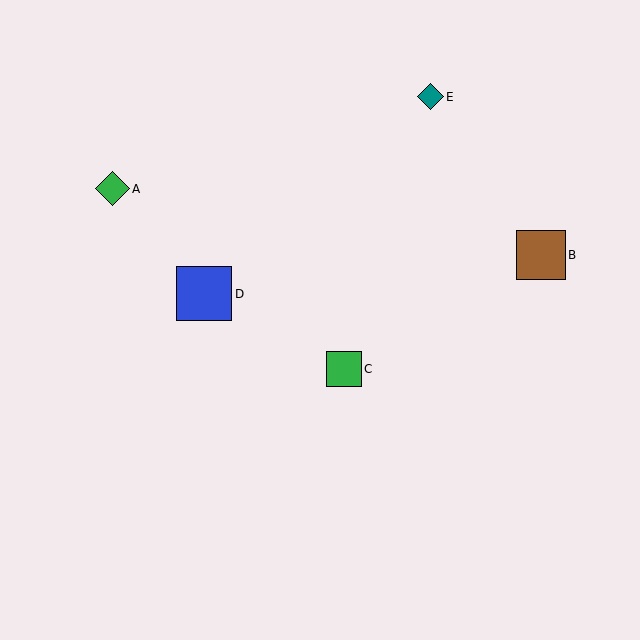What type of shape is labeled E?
Shape E is a teal diamond.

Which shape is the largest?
The blue square (labeled D) is the largest.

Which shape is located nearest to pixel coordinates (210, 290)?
The blue square (labeled D) at (204, 294) is nearest to that location.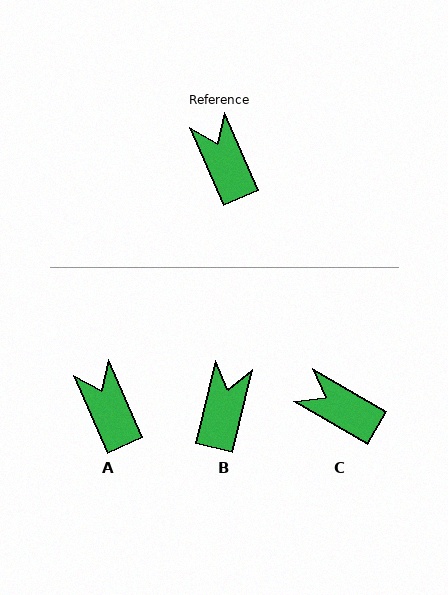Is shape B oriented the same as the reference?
No, it is off by about 37 degrees.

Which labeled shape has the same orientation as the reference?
A.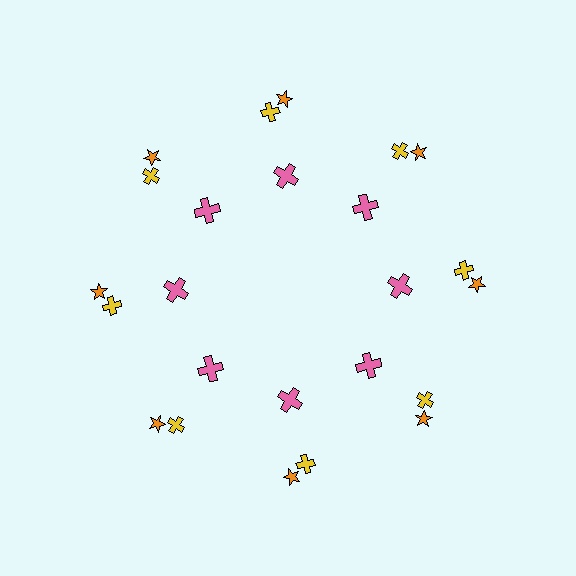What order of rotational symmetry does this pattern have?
This pattern has 8-fold rotational symmetry.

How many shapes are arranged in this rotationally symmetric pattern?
There are 24 shapes, arranged in 8 groups of 3.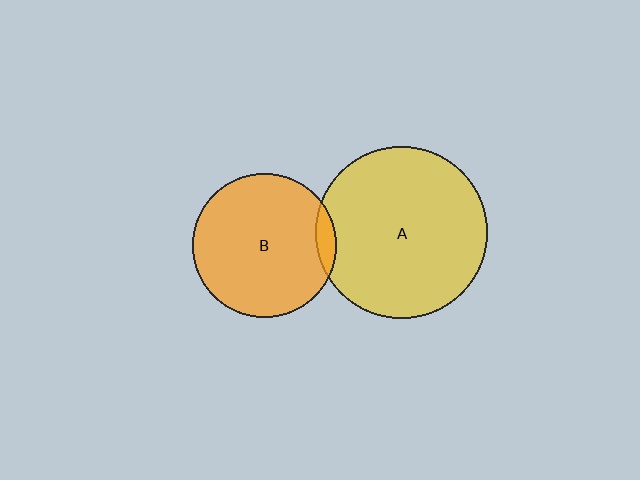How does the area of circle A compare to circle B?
Approximately 1.4 times.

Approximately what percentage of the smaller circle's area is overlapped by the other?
Approximately 5%.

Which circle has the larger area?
Circle A (yellow).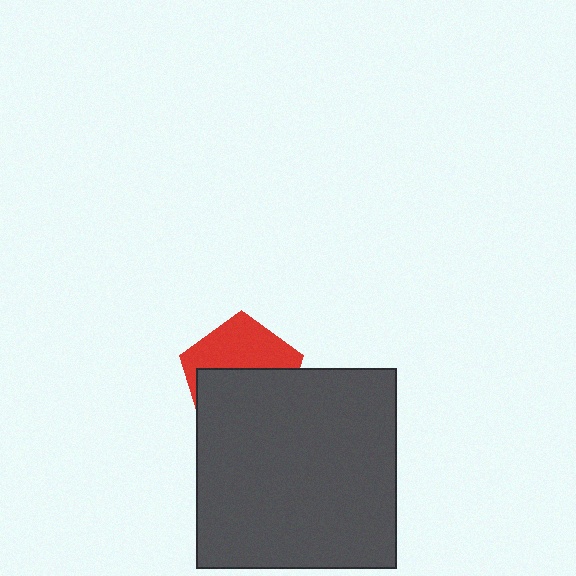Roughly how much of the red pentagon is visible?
A small part of it is visible (roughly 44%).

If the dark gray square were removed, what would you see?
You would see the complete red pentagon.